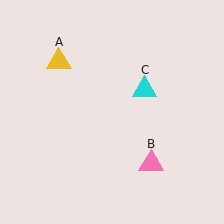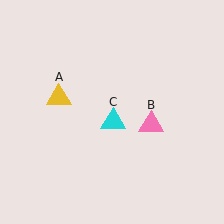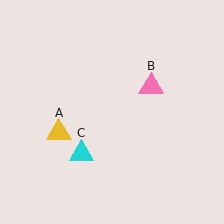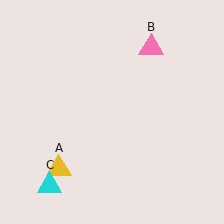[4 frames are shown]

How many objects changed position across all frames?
3 objects changed position: yellow triangle (object A), pink triangle (object B), cyan triangle (object C).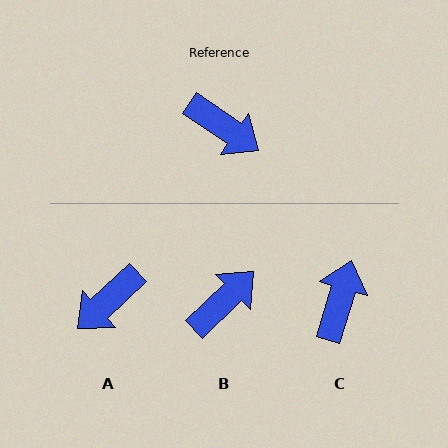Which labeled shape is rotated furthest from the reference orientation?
C, about 108 degrees away.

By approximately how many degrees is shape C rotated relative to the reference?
Approximately 108 degrees counter-clockwise.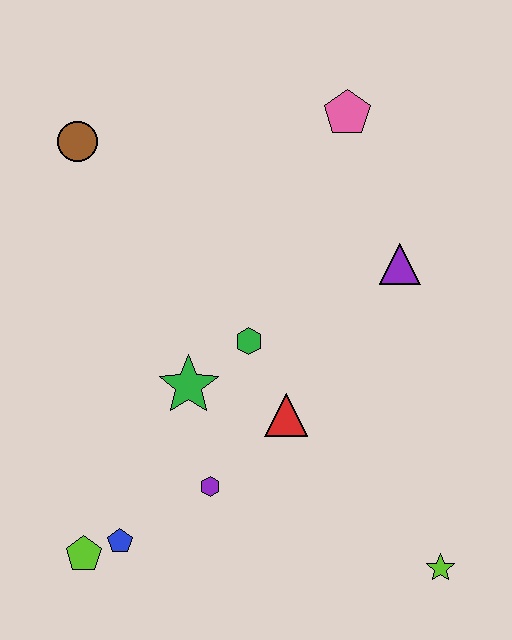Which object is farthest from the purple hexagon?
The pink pentagon is farthest from the purple hexagon.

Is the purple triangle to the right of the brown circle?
Yes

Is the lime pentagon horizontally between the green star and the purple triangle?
No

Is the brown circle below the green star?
No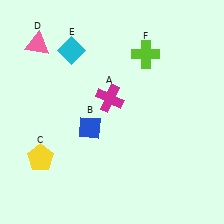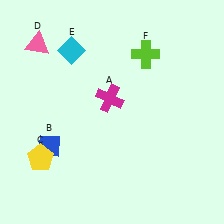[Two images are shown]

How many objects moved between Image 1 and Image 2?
1 object moved between the two images.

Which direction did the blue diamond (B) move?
The blue diamond (B) moved left.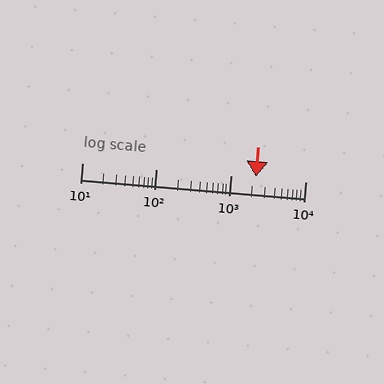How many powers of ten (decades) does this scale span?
The scale spans 3 decades, from 10 to 10000.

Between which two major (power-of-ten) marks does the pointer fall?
The pointer is between 1000 and 10000.